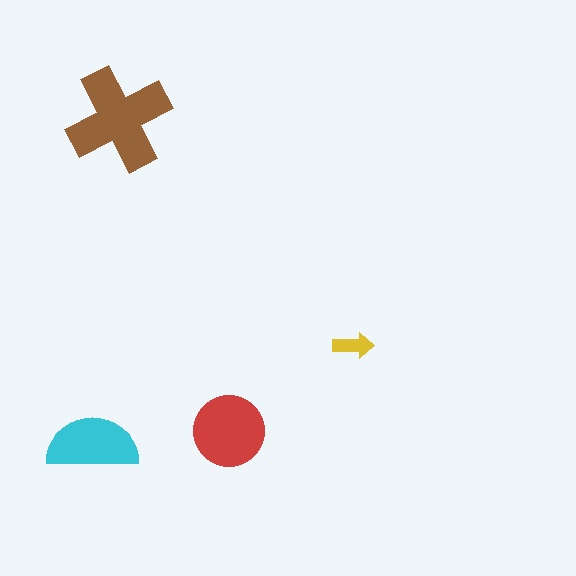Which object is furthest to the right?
The yellow arrow is rightmost.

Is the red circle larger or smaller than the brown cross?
Smaller.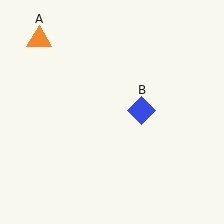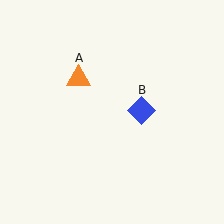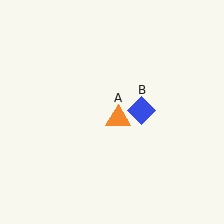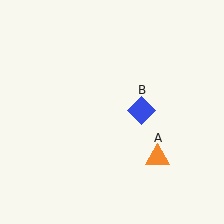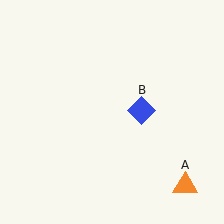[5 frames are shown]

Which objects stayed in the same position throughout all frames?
Blue diamond (object B) remained stationary.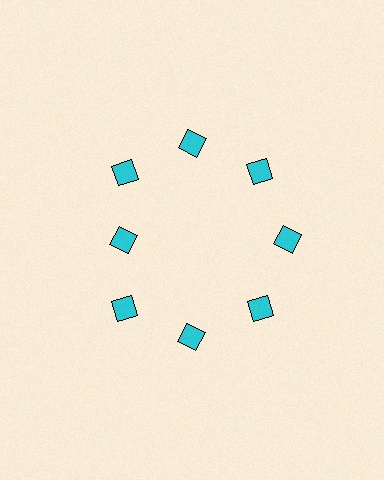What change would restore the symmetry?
The symmetry would be restored by moving it outward, back onto the ring so that all 8 diamonds sit at equal angles and equal distance from the center.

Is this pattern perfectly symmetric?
No. The 8 cyan diamonds are arranged in a ring, but one element near the 9 o'clock position is pulled inward toward the center, breaking the 8-fold rotational symmetry.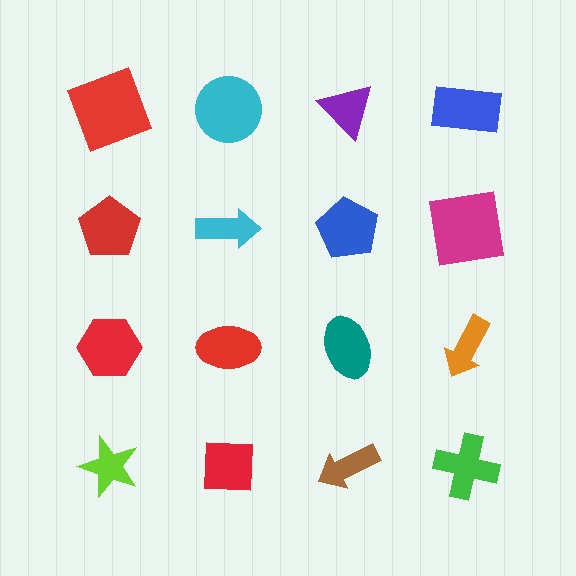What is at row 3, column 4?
An orange arrow.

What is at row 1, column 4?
A blue rectangle.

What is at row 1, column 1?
A red square.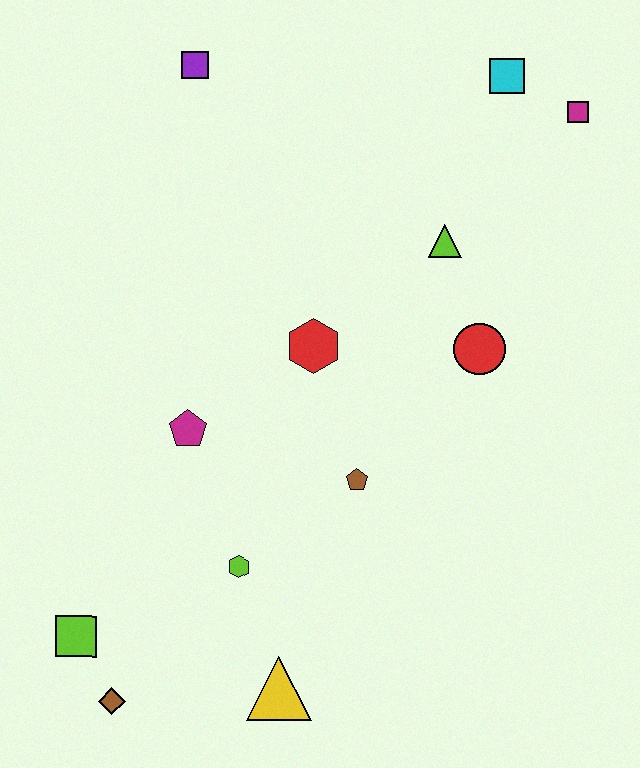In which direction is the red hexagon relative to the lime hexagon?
The red hexagon is above the lime hexagon.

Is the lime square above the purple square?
No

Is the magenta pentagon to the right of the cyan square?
No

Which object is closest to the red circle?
The lime triangle is closest to the red circle.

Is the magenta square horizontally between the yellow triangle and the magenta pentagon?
No